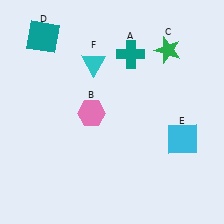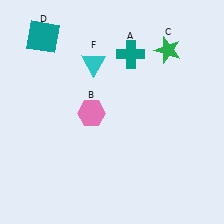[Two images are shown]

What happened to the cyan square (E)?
The cyan square (E) was removed in Image 2. It was in the bottom-right area of Image 1.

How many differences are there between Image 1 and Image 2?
There is 1 difference between the two images.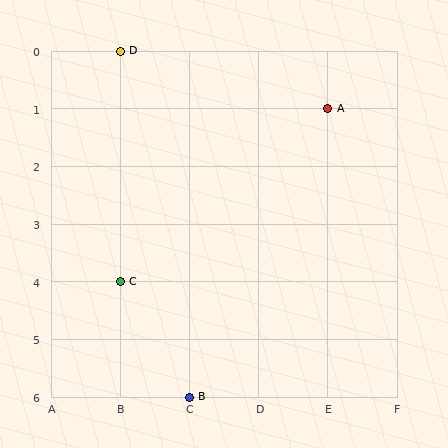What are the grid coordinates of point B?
Point B is at grid coordinates (C, 6).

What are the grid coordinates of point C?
Point C is at grid coordinates (B, 4).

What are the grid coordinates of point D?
Point D is at grid coordinates (B, 0).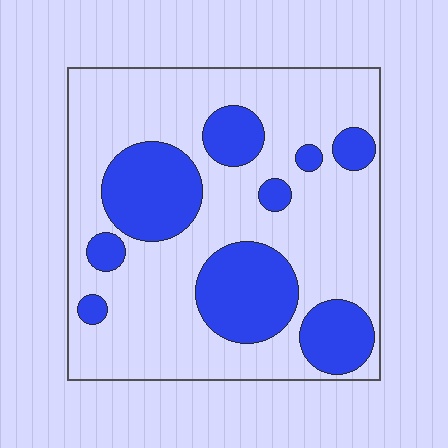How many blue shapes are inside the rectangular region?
9.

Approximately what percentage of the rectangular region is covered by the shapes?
Approximately 30%.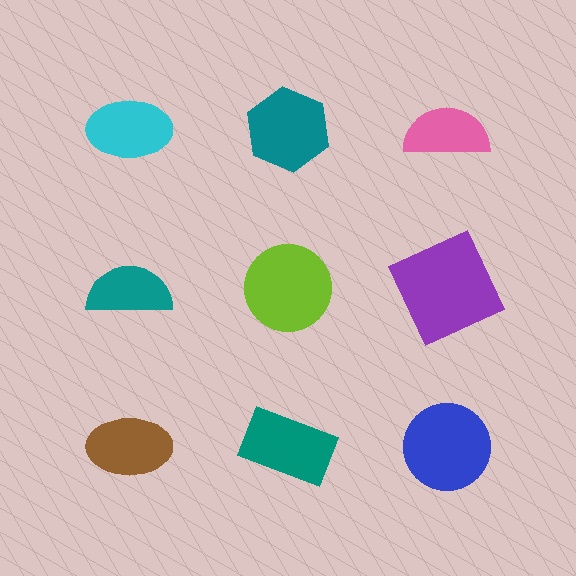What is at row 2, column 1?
A teal semicircle.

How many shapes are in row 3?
3 shapes.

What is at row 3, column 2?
A teal rectangle.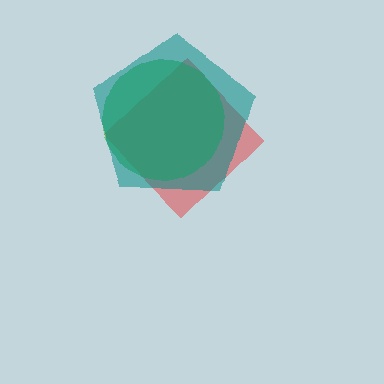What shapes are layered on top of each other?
The layered shapes are: a red diamond, a green circle, a teal pentagon.